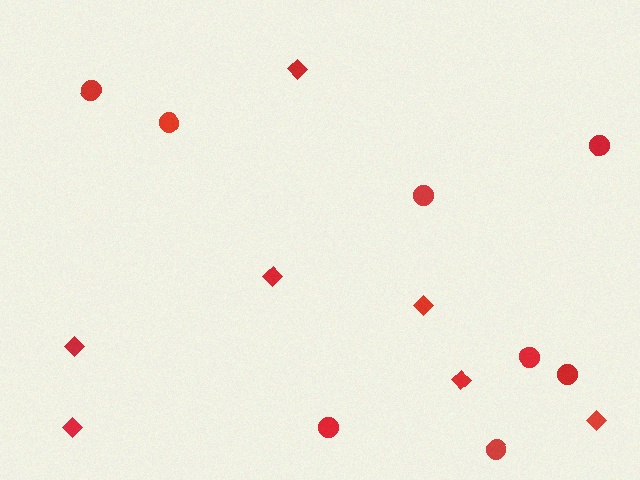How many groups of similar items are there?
There are 2 groups: one group of diamonds (7) and one group of circles (8).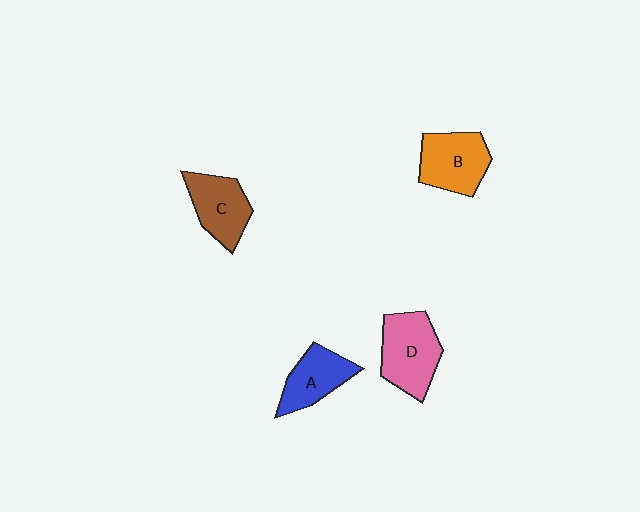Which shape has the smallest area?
Shape A (blue).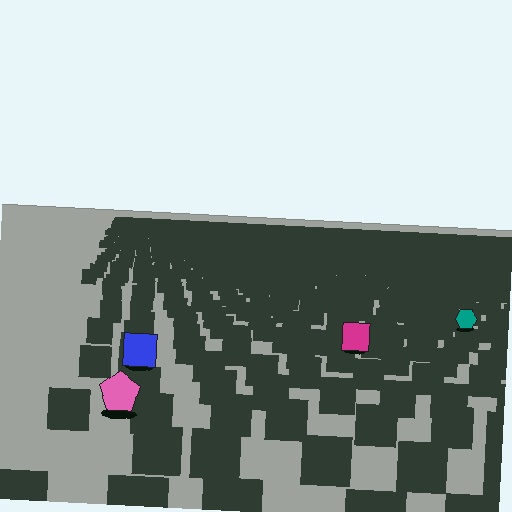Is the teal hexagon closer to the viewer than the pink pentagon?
No. The pink pentagon is closer — you can tell from the texture gradient: the ground texture is coarser near it.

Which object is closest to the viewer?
The pink pentagon is closest. The texture marks near it are larger and more spread out.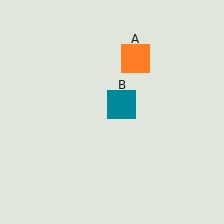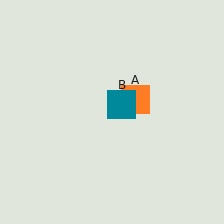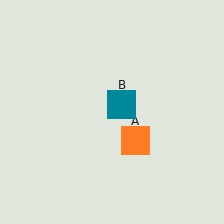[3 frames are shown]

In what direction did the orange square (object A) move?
The orange square (object A) moved down.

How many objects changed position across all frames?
1 object changed position: orange square (object A).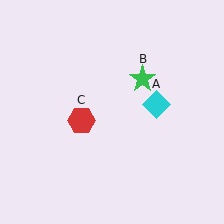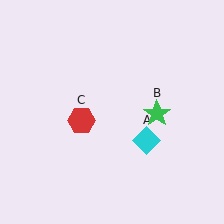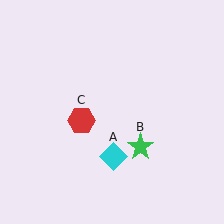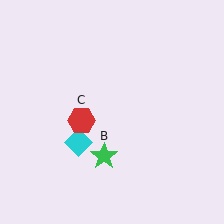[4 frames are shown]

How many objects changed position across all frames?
2 objects changed position: cyan diamond (object A), green star (object B).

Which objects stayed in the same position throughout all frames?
Red hexagon (object C) remained stationary.